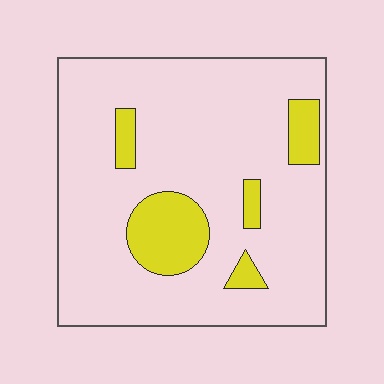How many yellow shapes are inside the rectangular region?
5.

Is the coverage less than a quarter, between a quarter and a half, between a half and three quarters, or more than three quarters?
Less than a quarter.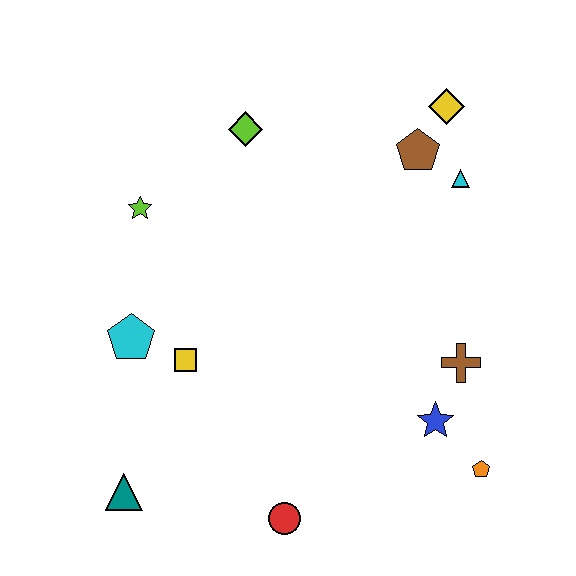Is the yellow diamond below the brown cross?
No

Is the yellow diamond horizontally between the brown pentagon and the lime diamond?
No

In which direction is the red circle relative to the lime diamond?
The red circle is below the lime diamond.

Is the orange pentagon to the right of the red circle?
Yes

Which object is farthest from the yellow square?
The yellow diamond is farthest from the yellow square.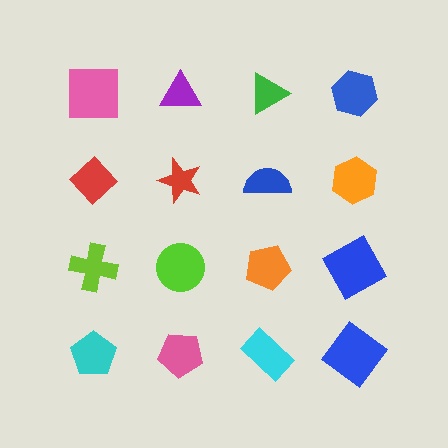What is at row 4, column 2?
A pink pentagon.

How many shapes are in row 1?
4 shapes.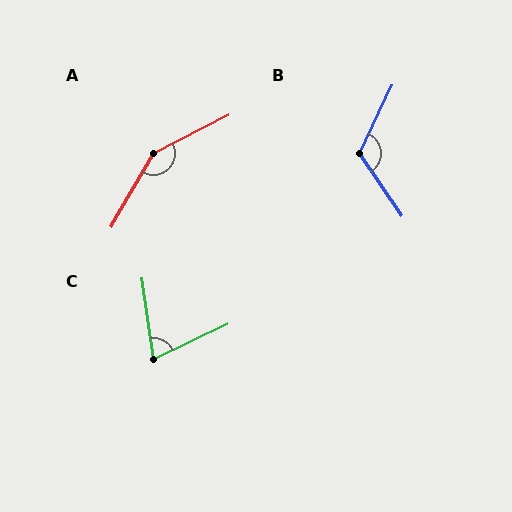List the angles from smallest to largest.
C (73°), B (121°), A (148°).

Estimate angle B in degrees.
Approximately 121 degrees.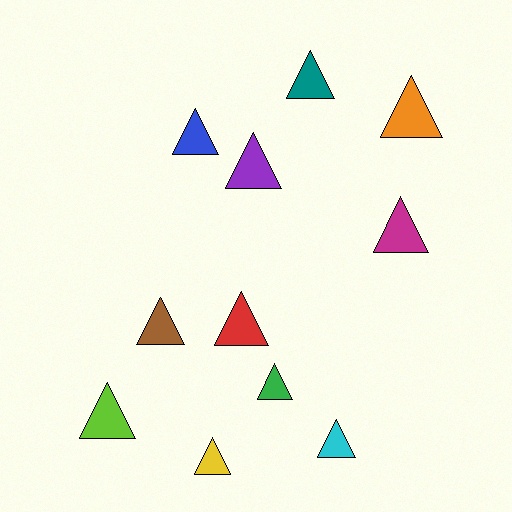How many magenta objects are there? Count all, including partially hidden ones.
There is 1 magenta object.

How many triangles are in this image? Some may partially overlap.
There are 11 triangles.